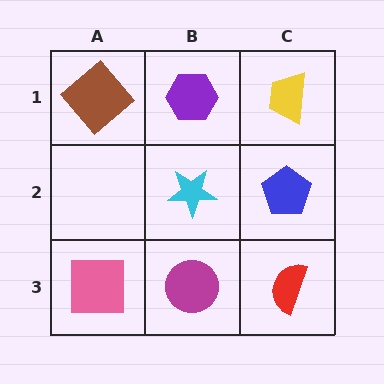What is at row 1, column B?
A purple hexagon.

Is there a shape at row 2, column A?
No, that cell is empty.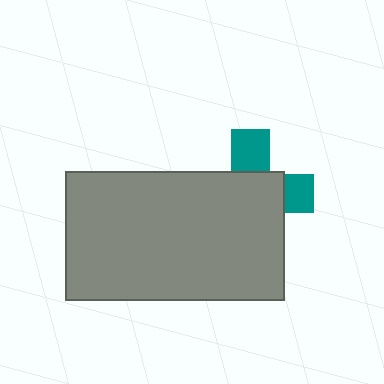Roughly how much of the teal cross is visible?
A small part of it is visible (roughly 32%).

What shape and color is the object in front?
The object in front is a gray rectangle.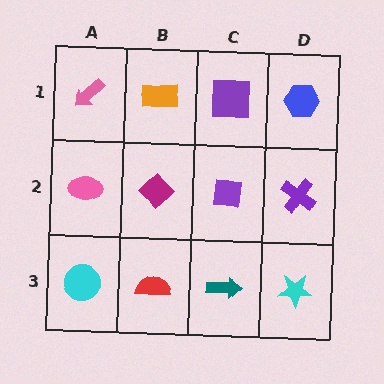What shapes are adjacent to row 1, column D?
A purple cross (row 2, column D), a purple square (row 1, column C).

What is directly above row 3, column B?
A magenta diamond.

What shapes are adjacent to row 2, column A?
A pink arrow (row 1, column A), a cyan circle (row 3, column A), a magenta diamond (row 2, column B).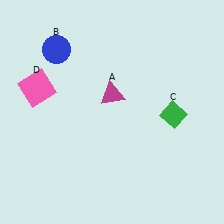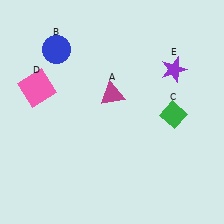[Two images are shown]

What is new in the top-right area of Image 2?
A purple star (E) was added in the top-right area of Image 2.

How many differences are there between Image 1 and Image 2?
There is 1 difference between the two images.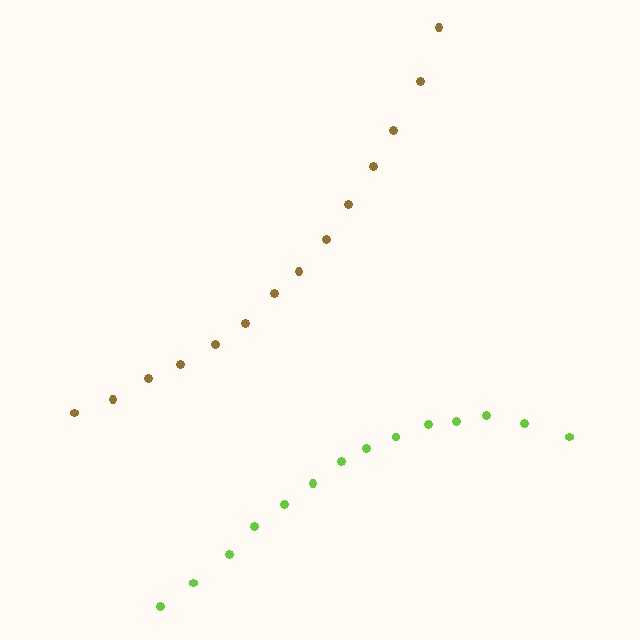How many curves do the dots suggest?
There are 2 distinct paths.